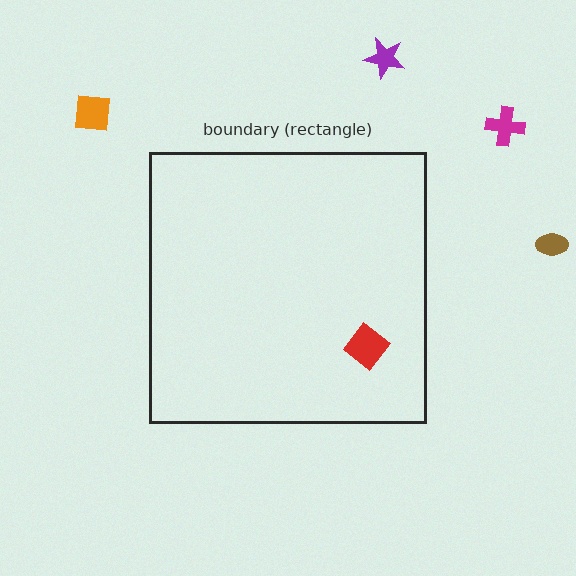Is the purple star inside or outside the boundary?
Outside.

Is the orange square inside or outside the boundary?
Outside.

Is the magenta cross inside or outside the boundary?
Outside.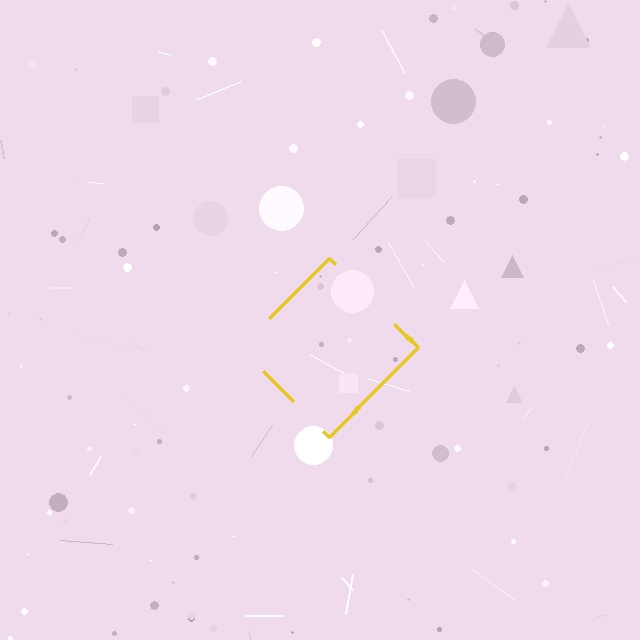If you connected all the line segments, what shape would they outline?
They would outline a diamond.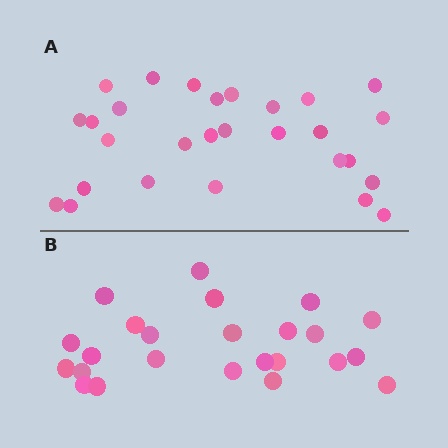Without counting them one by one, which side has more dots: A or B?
Region A (the top region) has more dots.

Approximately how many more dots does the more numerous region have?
Region A has about 4 more dots than region B.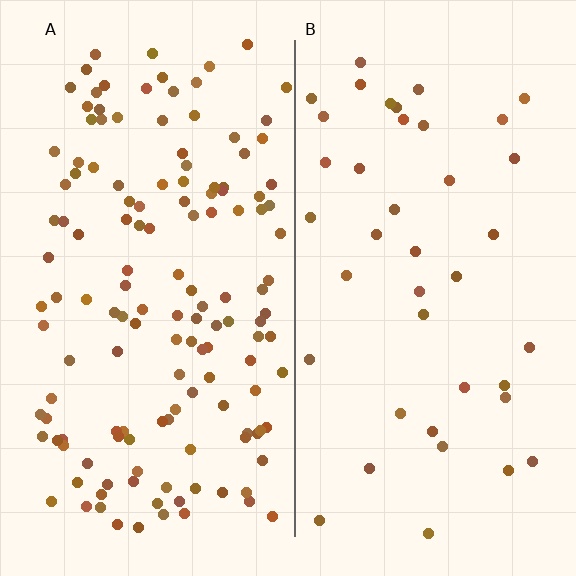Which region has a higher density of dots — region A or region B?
A (the left).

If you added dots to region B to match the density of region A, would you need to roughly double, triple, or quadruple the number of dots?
Approximately triple.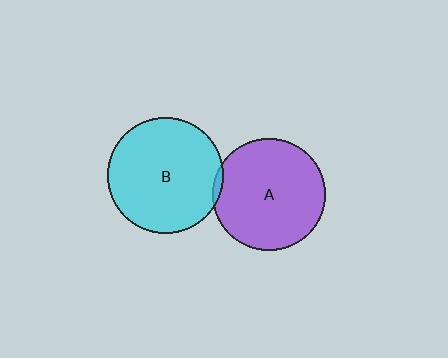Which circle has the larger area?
Circle B (cyan).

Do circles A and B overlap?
Yes.